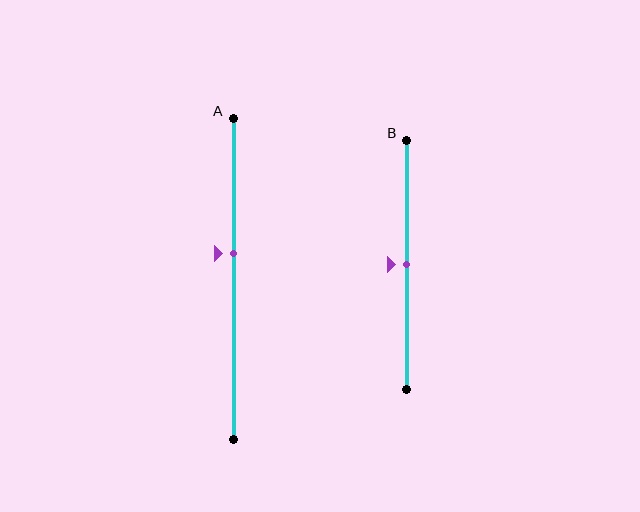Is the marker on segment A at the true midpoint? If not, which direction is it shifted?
No, the marker on segment A is shifted upward by about 8% of the segment length.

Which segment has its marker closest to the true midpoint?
Segment B has its marker closest to the true midpoint.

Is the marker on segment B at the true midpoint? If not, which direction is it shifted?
Yes, the marker on segment B is at the true midpoint.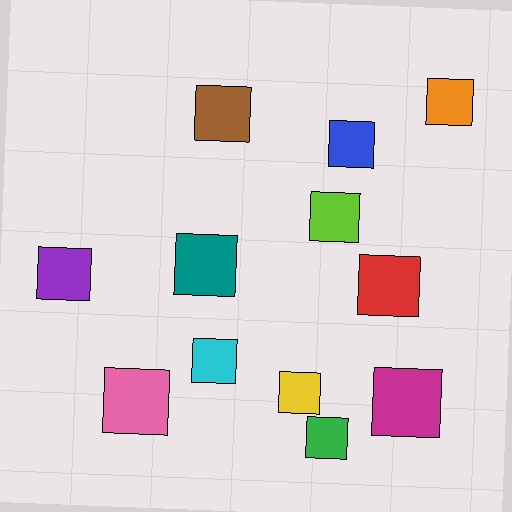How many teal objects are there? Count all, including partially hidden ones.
There is 1 teal object.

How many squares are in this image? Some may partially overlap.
There are 12 squares.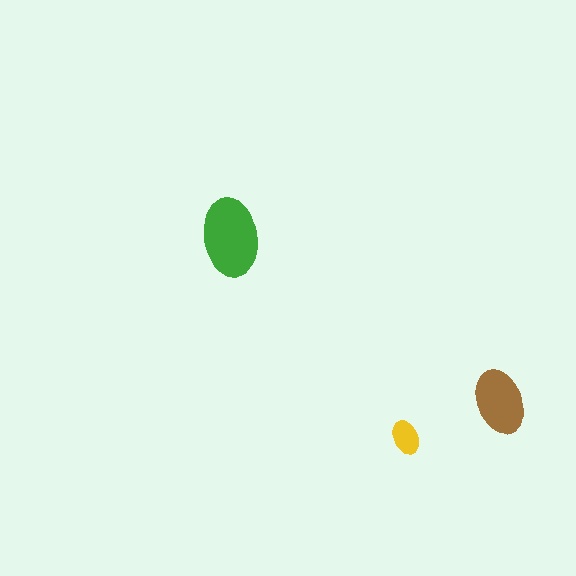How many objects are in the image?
There are 3 objects in the image.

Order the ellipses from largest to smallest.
the green one, the brown one, the yellow one.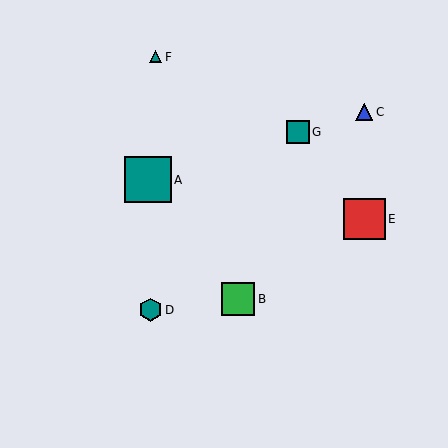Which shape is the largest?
The teal square (labeled A) is the largest.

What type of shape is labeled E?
Shape E is a red square.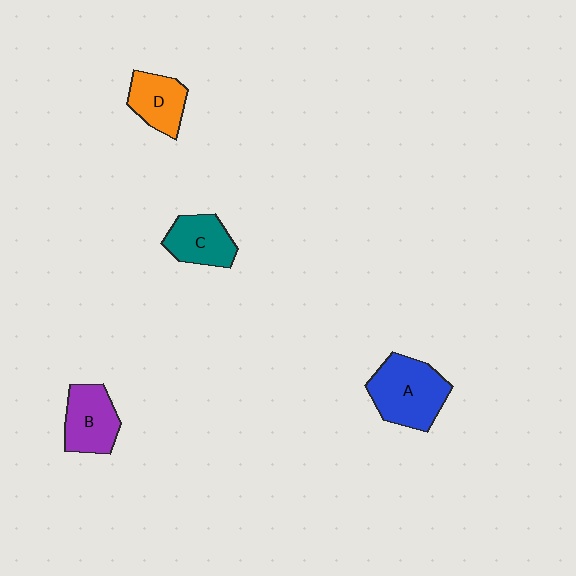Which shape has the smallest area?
Shape D (orange).